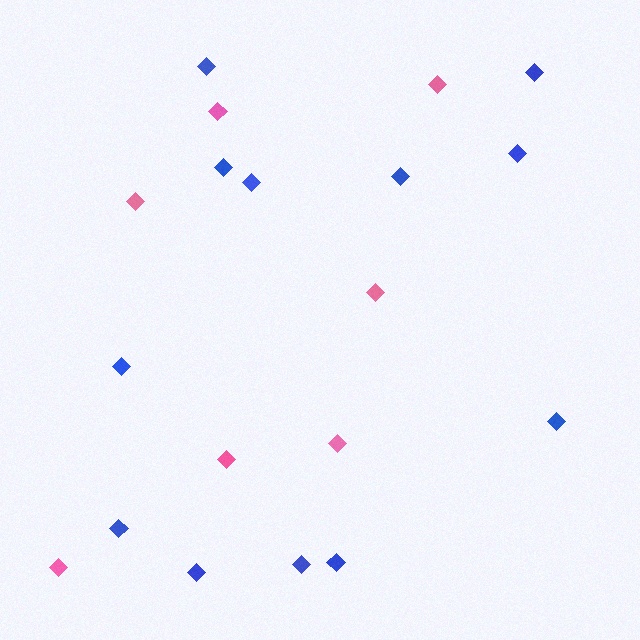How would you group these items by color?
There are 2 groups: one group of pink diamonds (7) and one group of blue diamonds (12).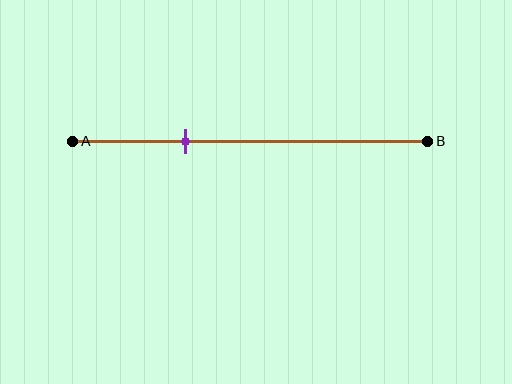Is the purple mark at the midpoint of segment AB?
No, the mark is at about 30% from A, not at the 50% midpoint.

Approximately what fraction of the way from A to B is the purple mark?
The purple mark is approximately 30% of the way from A to B.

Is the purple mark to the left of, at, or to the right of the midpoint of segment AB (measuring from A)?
The purple mark is to the left of the midpoint of segment AB.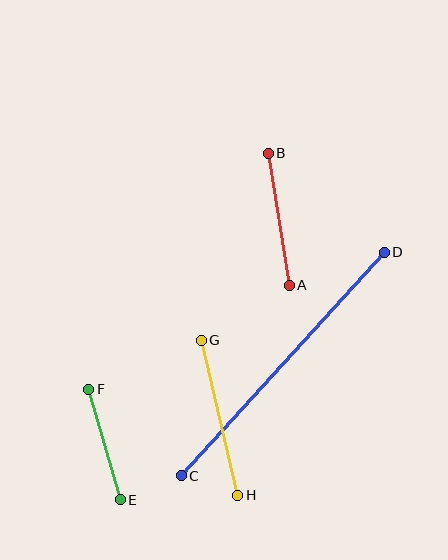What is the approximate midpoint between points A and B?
The midpoint is at approximately (279, 219) pixels.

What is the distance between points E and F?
The distance is approximately 115 pixels.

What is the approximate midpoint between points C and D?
The midpoint is at approximately (283, 364) pixels.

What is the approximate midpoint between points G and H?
The midpoint is at approximately (219, 418) pixels.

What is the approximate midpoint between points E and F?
The midpoint is at approximately (104, 445) pixels.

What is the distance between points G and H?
The distance is approximately 159 pixels.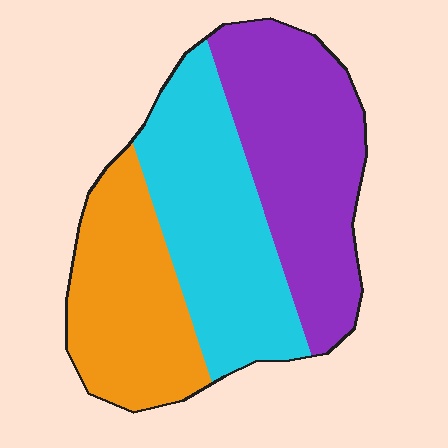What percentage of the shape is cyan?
Cyan covers about 35% of the shape.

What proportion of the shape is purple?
Purple takes up between a quarter and a half of the shape.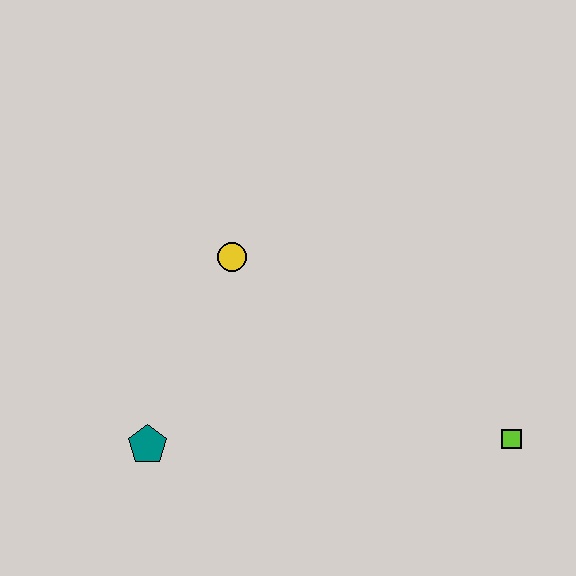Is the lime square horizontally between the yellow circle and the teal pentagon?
No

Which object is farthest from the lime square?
The teal pentagon is farthest from the lime square.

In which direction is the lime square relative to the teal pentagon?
The lime square is to the right of the teal pentagon.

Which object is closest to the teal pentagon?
The yellow circle is closest to the teal pentagon.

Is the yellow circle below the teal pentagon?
No